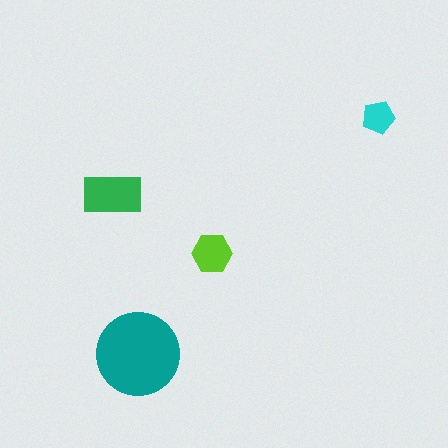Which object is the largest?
The teal circle.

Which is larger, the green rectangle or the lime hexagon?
The green rectangle.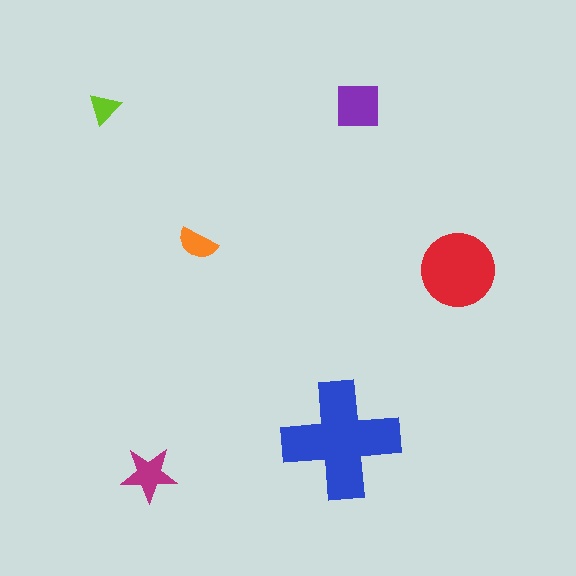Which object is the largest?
The blue cross.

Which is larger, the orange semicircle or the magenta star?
The magenta star.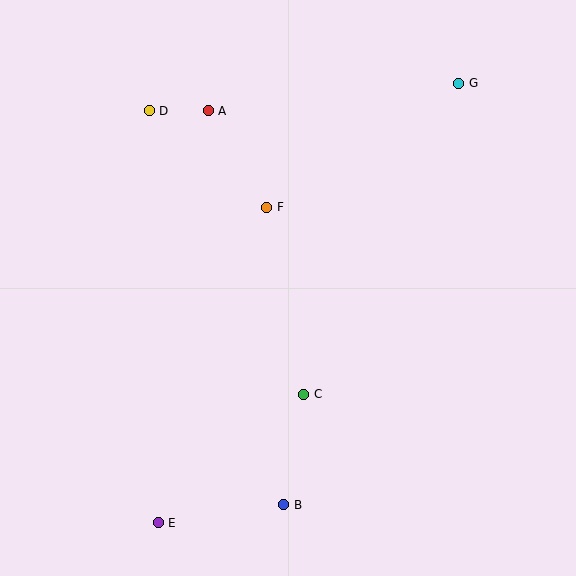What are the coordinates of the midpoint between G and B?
The midpoint between G and B is at (371, 294).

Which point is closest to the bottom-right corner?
Point B is closest to the bottom-right corner.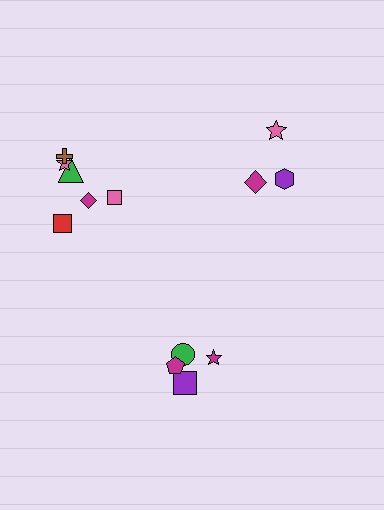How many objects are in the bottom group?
There are 4 objects.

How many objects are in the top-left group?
There are 6 objects.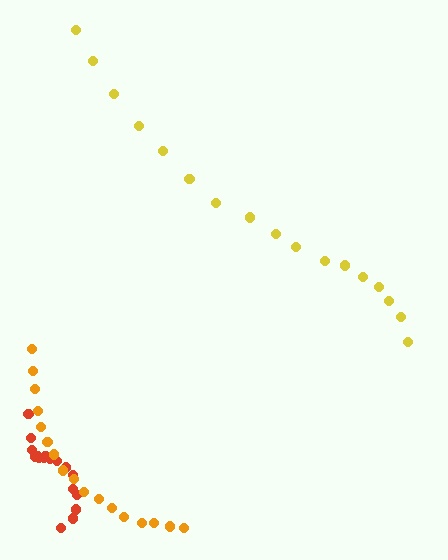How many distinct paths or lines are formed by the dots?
There are 3 distinct paths.